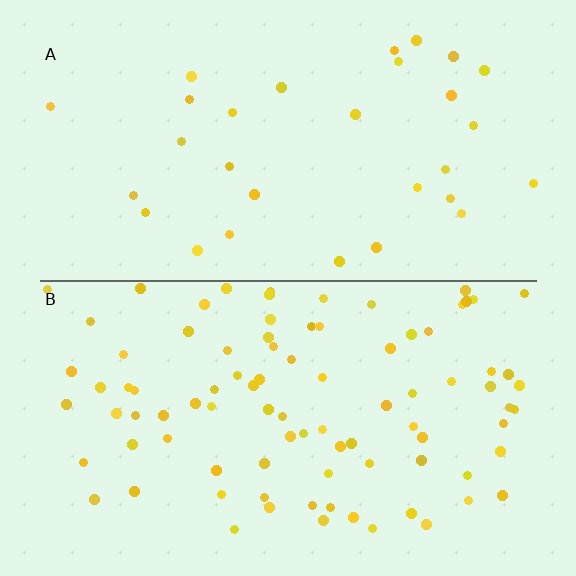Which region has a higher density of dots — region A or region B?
B (the bottom).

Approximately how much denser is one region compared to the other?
Approximately 3.0× — region B over region A.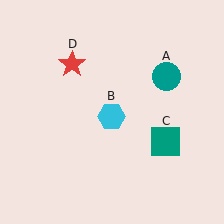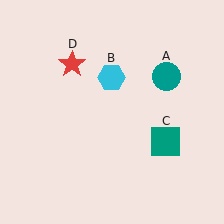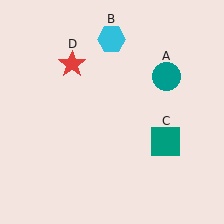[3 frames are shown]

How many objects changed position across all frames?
1 object changed position: cyan hexagon (object B).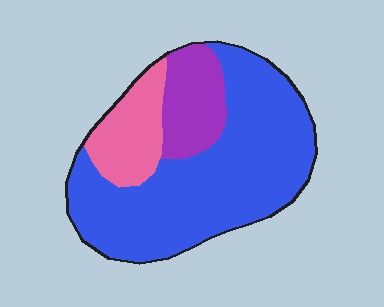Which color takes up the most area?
Blue, at roughly 70%.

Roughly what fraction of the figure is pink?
Pink takes up less than a quarter of the figure.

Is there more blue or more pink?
Blue.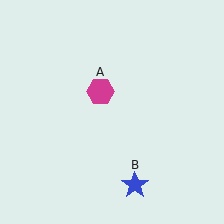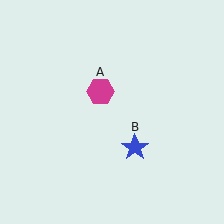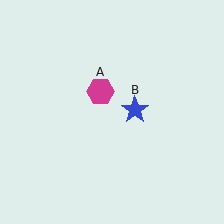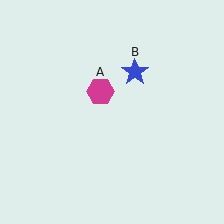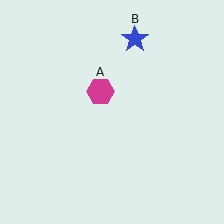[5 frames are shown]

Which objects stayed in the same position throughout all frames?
Magenta hexagon (object A) remained stationary.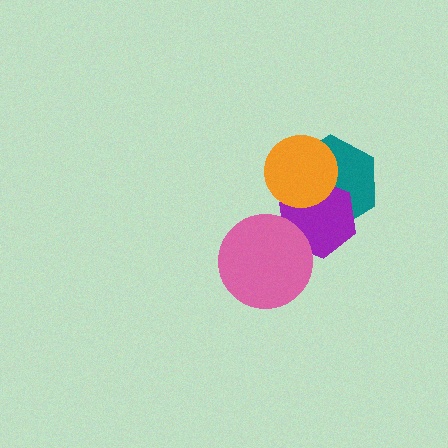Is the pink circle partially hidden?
No, no other shape covers it.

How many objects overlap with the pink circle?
1 object overlaps with the pink circle.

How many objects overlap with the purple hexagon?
3 objects overlap with the purple hexagon.